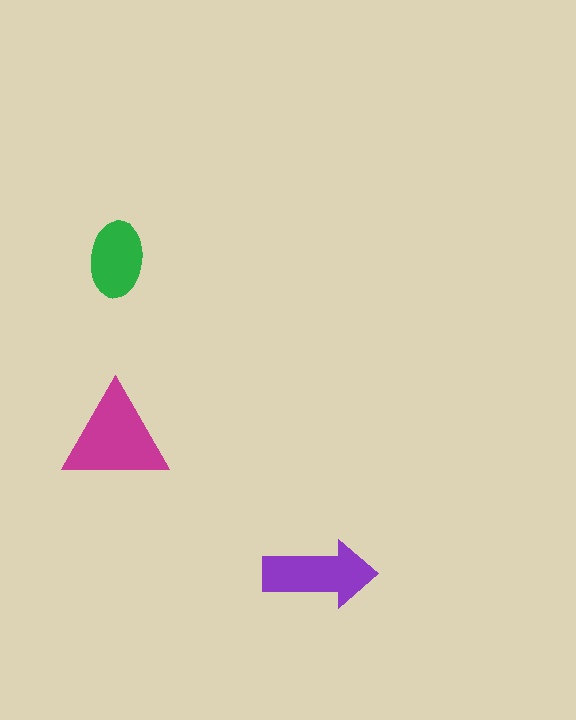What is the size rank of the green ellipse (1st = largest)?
3rd.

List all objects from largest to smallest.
The magenta triangle, the purple arrow, the green ellipse.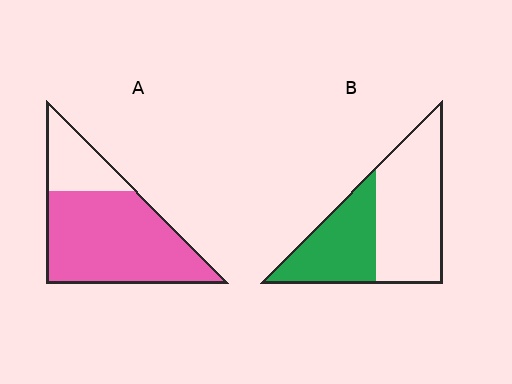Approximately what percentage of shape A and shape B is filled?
A is approximately 75% and B is approximately 40%.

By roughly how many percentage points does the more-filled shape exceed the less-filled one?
By roughly 35 percentage points (A over B).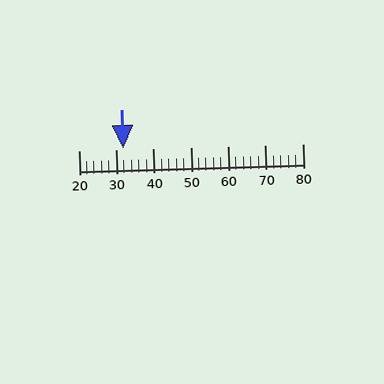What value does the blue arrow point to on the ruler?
The blue arrow points to approximately 32.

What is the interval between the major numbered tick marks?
The major tick marks are spaced 10 units apart.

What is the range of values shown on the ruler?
The ruler shows values from 20 to 80.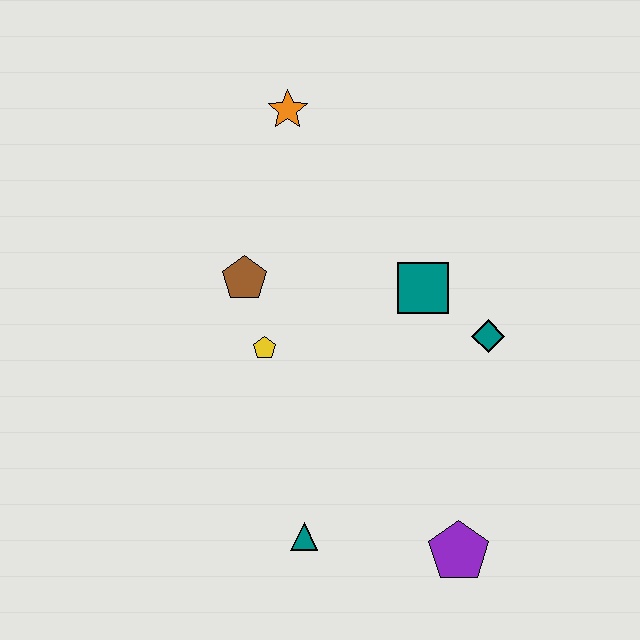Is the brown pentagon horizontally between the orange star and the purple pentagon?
No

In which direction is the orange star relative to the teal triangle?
The orange star is above the teal triangle.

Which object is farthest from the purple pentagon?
The orange star is farthest from the purple pentagon.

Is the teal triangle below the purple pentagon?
No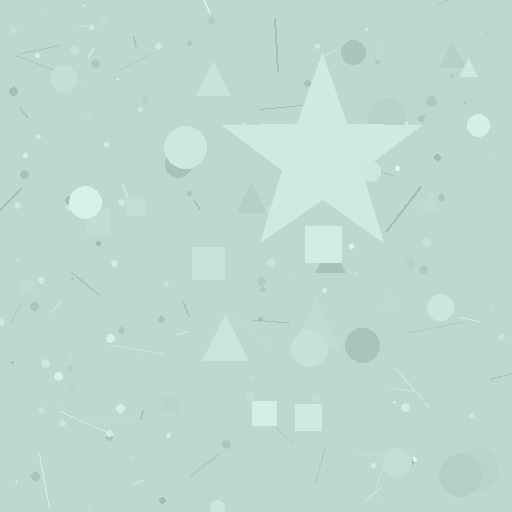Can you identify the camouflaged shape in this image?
The camouflaged shape is a star.